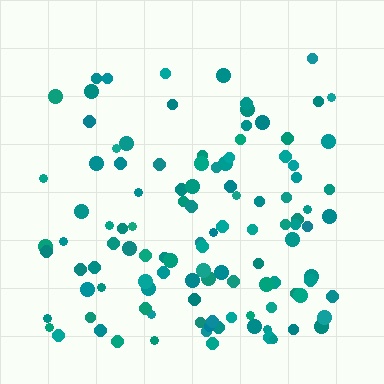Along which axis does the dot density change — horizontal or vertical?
Vertical.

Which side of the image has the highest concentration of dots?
The bottom.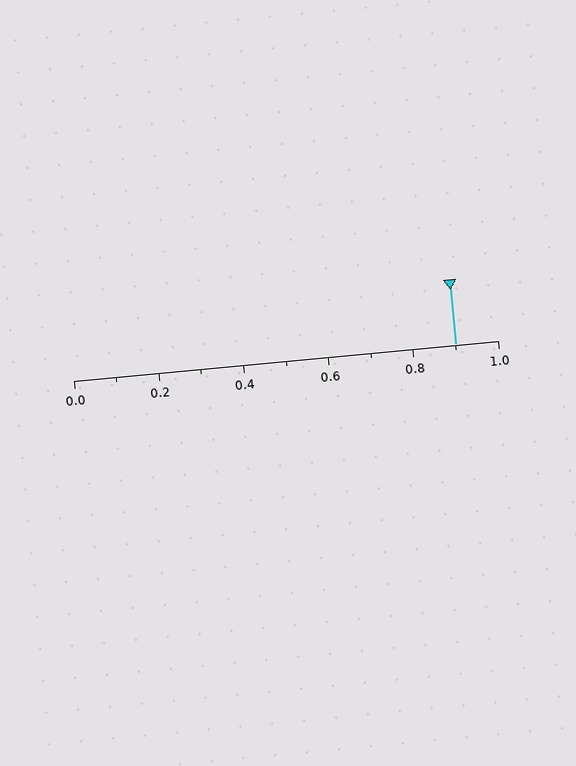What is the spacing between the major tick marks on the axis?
The major ticks are spaced 0.2 apart.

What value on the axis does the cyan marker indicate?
The marker indicates approximately 0.9.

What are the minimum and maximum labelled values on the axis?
The axis runs from 0.0 to 1.0.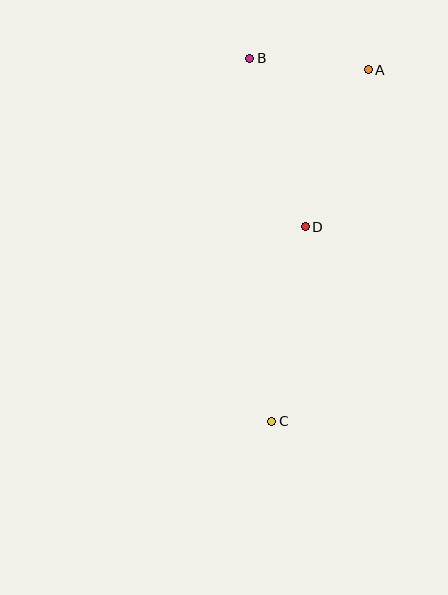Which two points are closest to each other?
Points A and B are closest to each other.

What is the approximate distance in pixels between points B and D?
The distance between B and D is approximately 177 pixels.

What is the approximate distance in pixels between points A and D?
The distance between A and D is approximately 169 pixels.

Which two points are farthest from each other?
Points A and C are farthest from each other.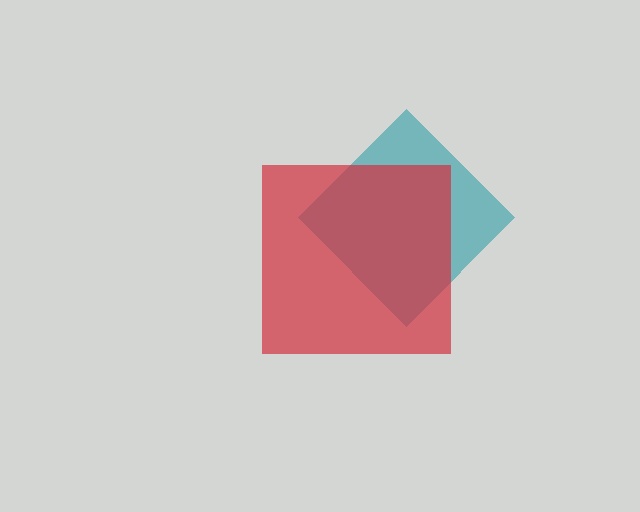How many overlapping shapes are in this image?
There are 2 overlapping shapes in the image.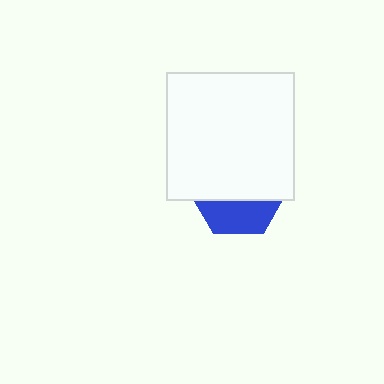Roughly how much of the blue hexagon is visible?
A small part of it is visible (roughly 33%).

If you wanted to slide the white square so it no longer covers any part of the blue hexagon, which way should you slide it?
Slide it up — that is the most direct way to separate the two shapes.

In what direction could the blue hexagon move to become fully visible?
The blue hexagon could move down. That would shift it out from behind the white square entirely.